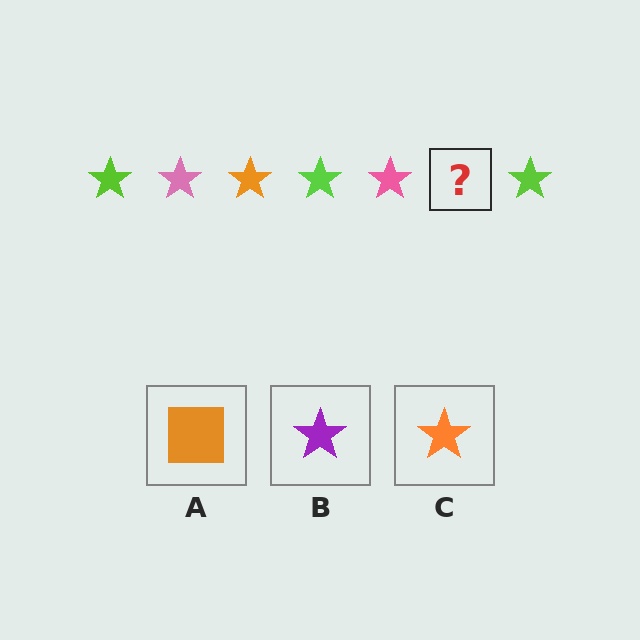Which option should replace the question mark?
Option C.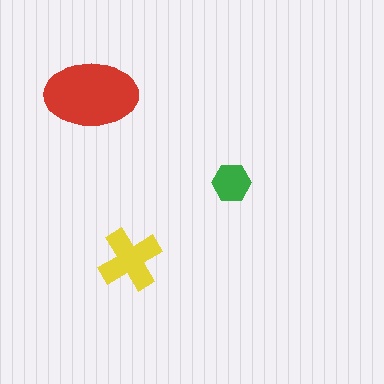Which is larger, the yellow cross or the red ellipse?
The red ellipse.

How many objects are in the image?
There are 3 objects in the image.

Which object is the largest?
The red ellipse.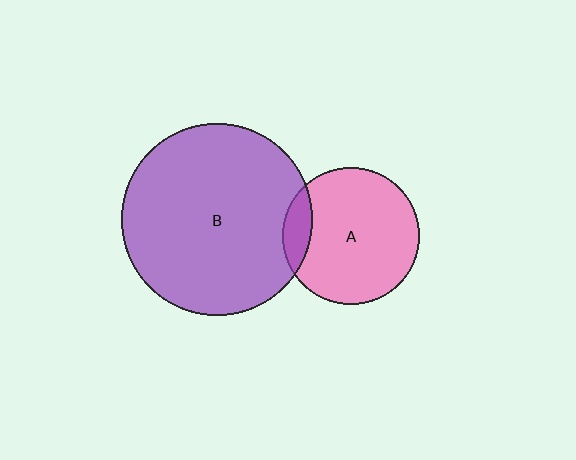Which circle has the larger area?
Circle B (purple).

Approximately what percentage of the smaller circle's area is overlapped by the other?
Approximately 10%.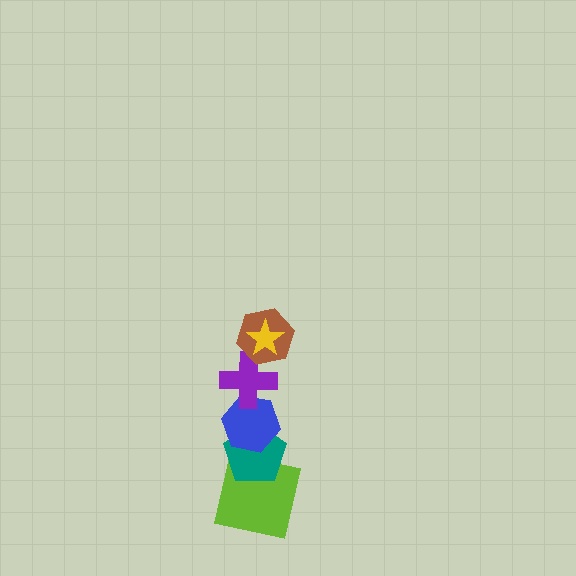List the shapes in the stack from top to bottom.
From top to bottom: the yellow star, the brown hexagon, the purple cross, the blue hexagon, the teal pentagon, the lime square.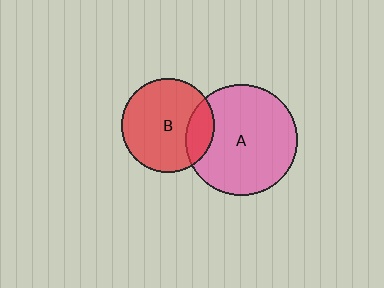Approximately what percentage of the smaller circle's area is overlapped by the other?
Approximately 20%.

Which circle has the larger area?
Circle A (pink).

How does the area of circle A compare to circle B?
Approximately 1.4 times.